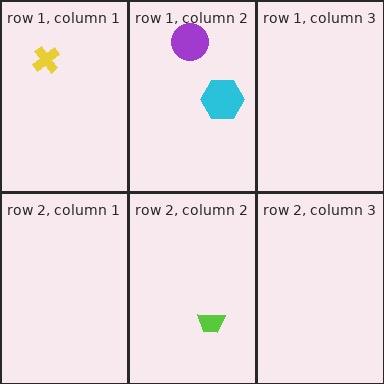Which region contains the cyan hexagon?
The row 1, column 2 region.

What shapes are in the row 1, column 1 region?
The yellow cross.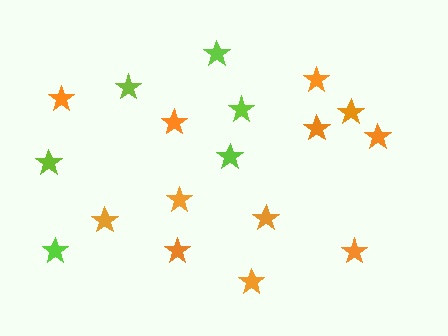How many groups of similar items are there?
There are 2 groups: one group of orange stars (12) and one group of lime stars (6).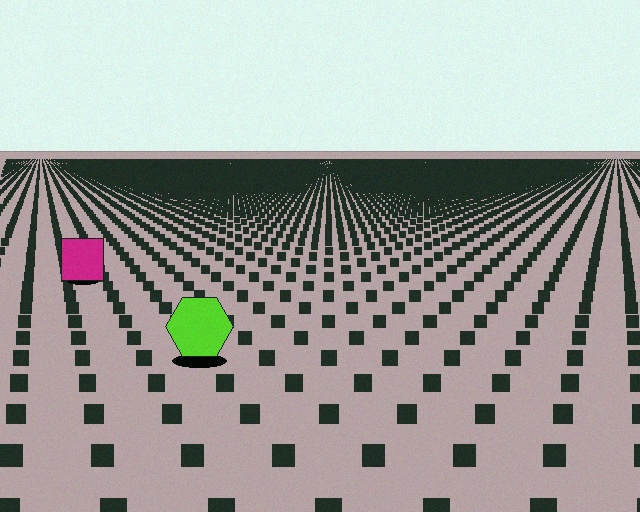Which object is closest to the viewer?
The lime hexagon is closest. The texture marks near it are larger and more spread out.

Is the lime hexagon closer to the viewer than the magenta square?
Yes. The lime hexagon is closer — you can tell from the texture gradient: the ground texture is coarser near it.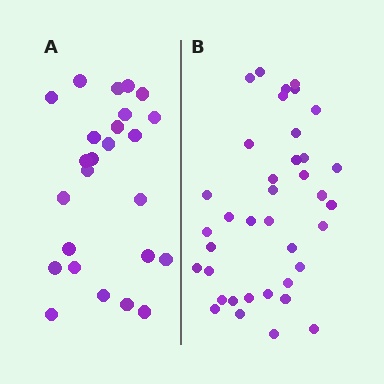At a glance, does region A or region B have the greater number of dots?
Region B (the right region) has more dots.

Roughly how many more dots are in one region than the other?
Region B has approximately 15 more dots than region A.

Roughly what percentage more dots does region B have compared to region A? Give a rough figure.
About 50% more.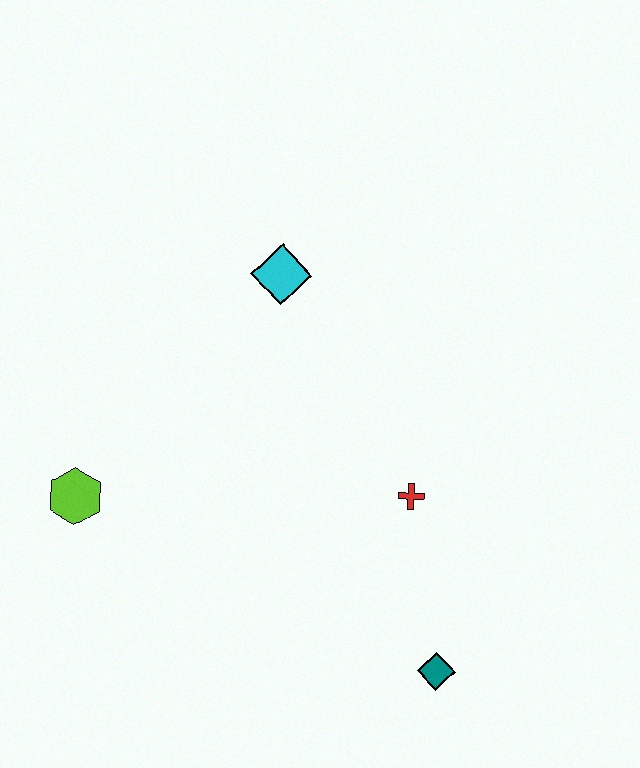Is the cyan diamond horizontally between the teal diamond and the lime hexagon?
Yes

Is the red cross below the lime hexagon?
No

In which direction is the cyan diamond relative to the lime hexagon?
The cyan diamond is above the lime hexagon.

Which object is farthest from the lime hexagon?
The teal diamond is farthest from the lime hexagon.